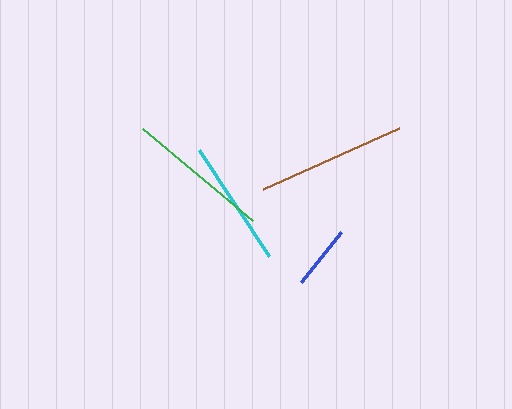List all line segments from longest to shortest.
From longest to shortest: brown, green, cyan, blue.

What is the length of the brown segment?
The brown segment is approximately 149 pixels long.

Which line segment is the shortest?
The blue line is the shortest at approximately 64 pixels.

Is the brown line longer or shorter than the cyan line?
The brown line is longer than the cyan line.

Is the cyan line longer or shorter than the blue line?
The cyan line is longer than the blue line.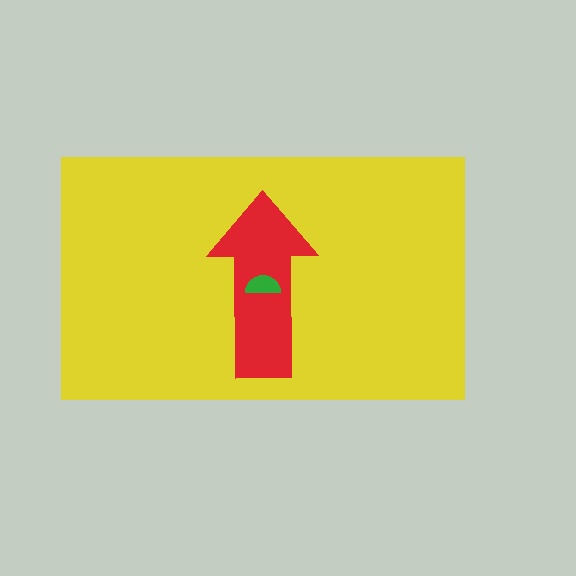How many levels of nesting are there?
3.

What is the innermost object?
The green semicircle.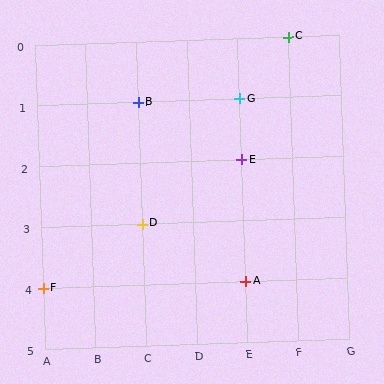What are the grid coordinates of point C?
Point C is at grid coordinates (F, 0).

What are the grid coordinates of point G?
Point G is at grid coordinates (E, 1).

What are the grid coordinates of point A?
Point A is at grid coordinates (E, 4).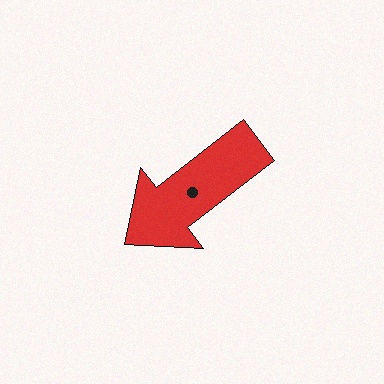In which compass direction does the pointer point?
Southwest.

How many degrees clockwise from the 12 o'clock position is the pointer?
Approximately 232 degrees.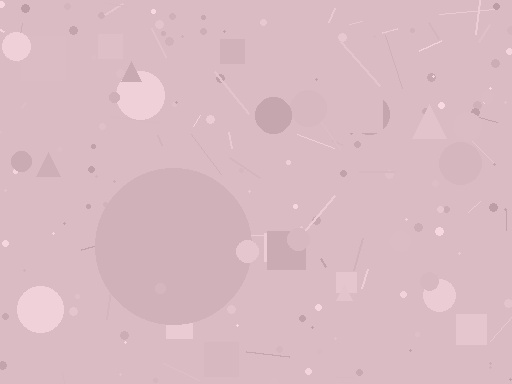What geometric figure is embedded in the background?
A circle is embedded in the background.